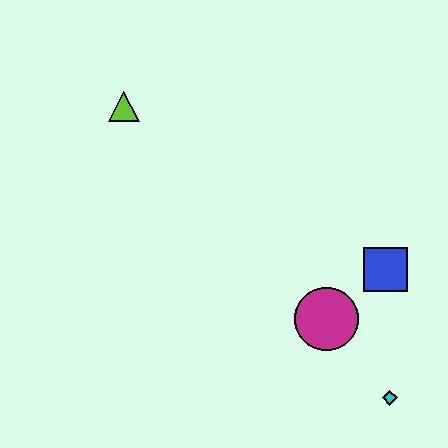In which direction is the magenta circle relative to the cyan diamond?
The magenta circle is above the cyan diamond.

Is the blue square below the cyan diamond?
No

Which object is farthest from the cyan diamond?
The lime triangle is farthest from the cyan diamond.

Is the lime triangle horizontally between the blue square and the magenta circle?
No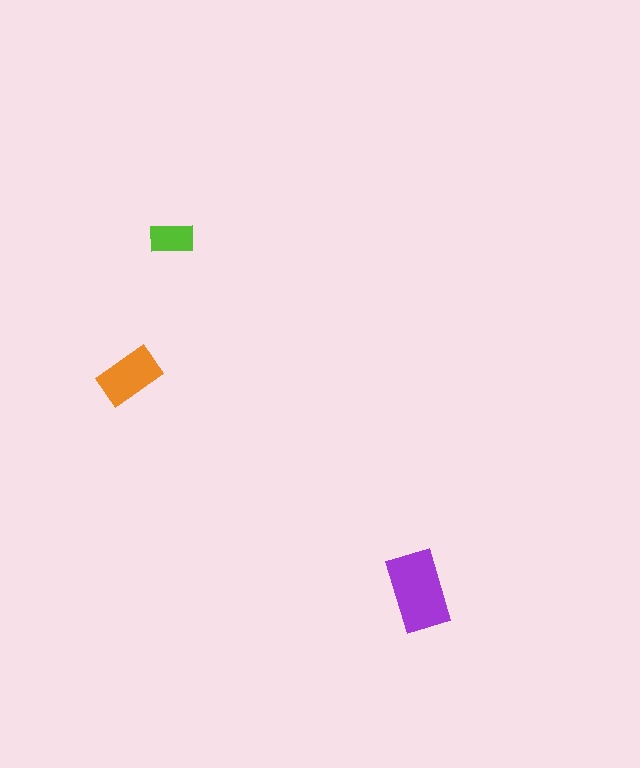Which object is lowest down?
The purple rectangle is bottommost.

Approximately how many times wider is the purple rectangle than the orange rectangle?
About 1.5 times wider.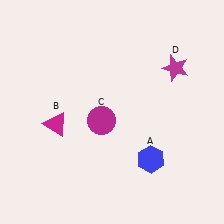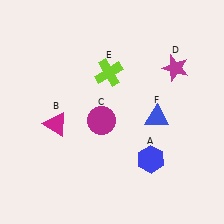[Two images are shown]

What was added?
A lime cross (E), a blue triangle (F) were added in Image 2.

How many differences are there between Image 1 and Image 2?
There are 2 differences between the two images.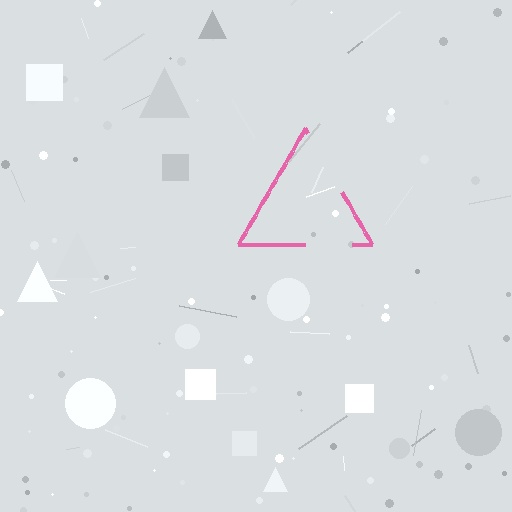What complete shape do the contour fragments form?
The contour fragments form a triangle.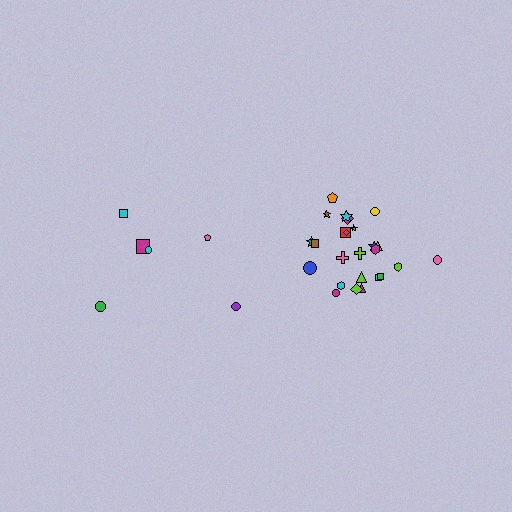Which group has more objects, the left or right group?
The right group.